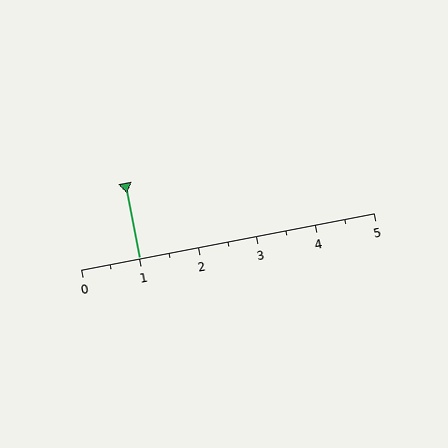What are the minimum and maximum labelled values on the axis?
The axis runs from 0 to 5.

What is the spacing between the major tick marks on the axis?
The major ticks are spaced 1 apart.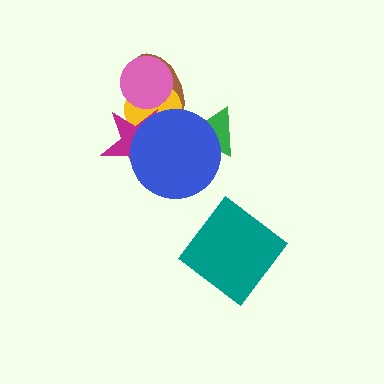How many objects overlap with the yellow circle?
4 objects overlap with the yellow circle.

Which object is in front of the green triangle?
The blue circle is in front of the green triangle.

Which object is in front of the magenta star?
The blue circle is in front of the magenta star.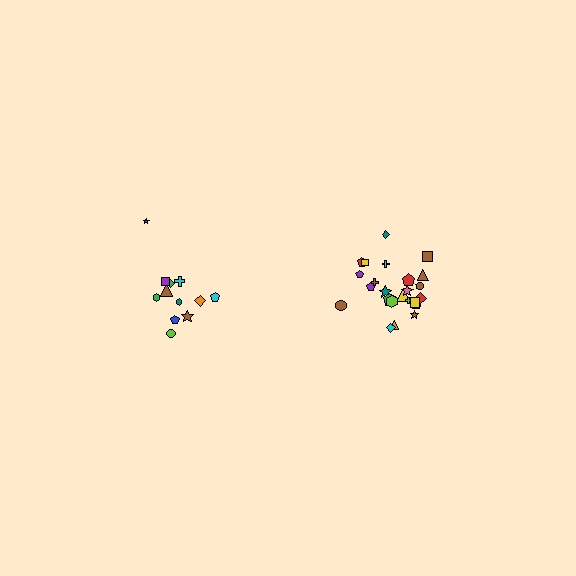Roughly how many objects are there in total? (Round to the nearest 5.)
Roughly 35 objects in total.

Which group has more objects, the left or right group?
The right group.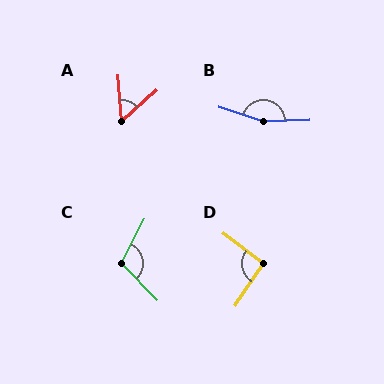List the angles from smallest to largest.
A (53°), D (93°), C (108°), B (160°).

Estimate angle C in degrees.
Approximately 108 degrees.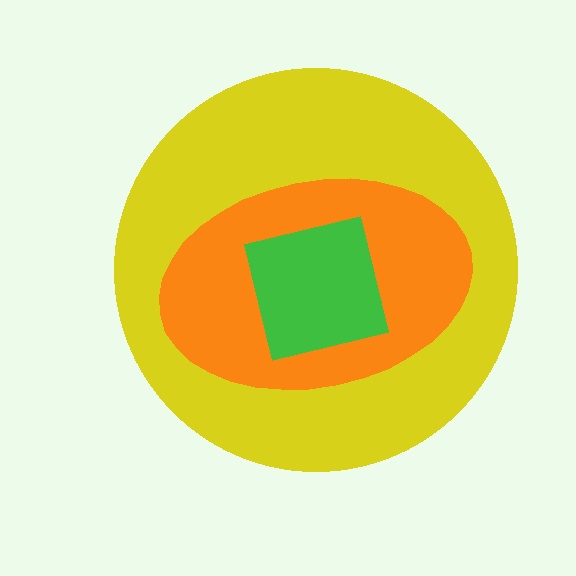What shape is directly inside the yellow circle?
The orange ellipse.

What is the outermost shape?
The yellow circle.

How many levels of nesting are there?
3.